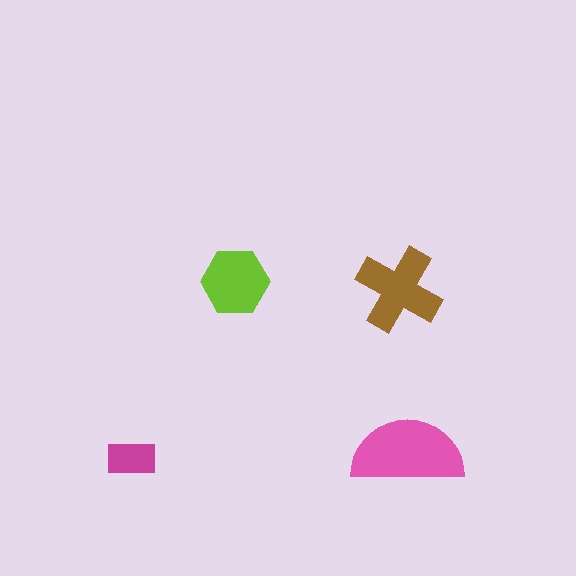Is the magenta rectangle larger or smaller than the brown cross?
Smaller.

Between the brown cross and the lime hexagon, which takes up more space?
The brown cross.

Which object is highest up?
The lime hexagon is topmost.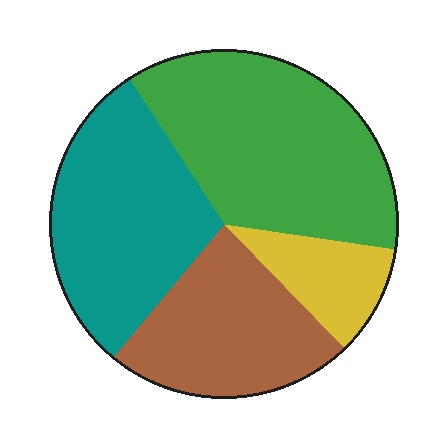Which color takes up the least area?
Yellow, at roughly 10%.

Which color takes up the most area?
Green, at roughly 35%.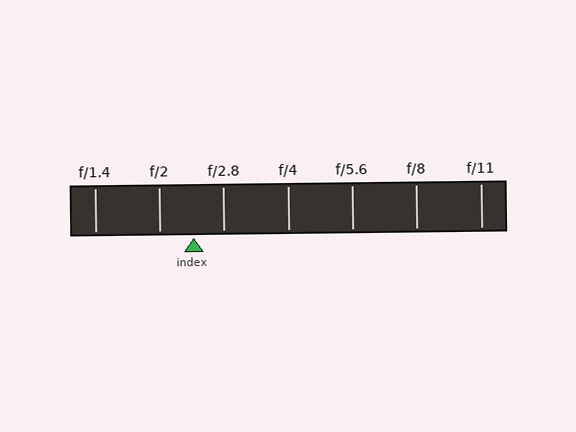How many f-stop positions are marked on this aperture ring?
There are 7 f-stop positions marked.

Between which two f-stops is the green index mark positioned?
The index mark is between f/2 and f/2.8.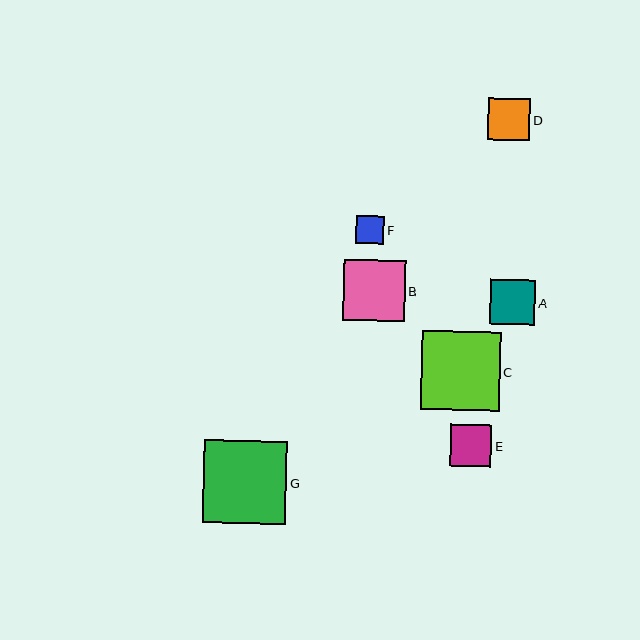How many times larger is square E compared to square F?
Square E is approximately 1.5 times the size of square F.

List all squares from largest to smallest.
From largest to smallest: G, C, B, A, D, E, F.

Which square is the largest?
Square G is the largest with a size of approximately 84 pixels.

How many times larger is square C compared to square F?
Square C is approximately 2.8 times the size of square F.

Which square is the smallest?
Square F is the smallest with a size of approximately 28 pixels.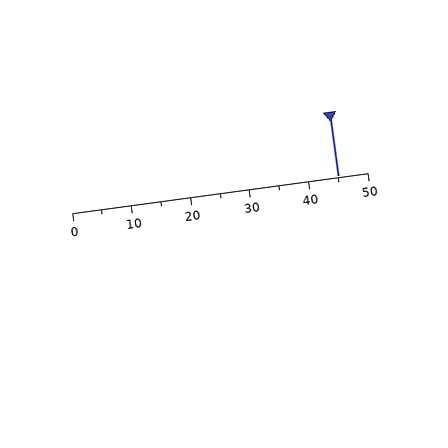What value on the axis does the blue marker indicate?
The marker indicates approximately 45.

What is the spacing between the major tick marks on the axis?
The major ticks are spaced 10 apart.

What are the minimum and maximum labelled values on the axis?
The axis runs from 0 to 50.